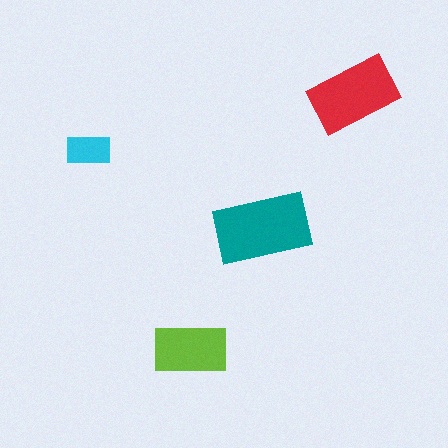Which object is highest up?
The red rectangle is topmost.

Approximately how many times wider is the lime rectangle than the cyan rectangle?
About 1.5 times wider.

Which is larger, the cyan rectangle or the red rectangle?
The red one.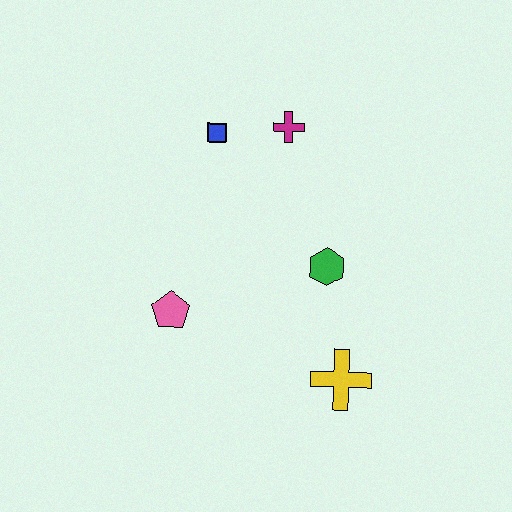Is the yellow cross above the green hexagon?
No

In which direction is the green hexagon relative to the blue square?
The green hexagon is below the blue square.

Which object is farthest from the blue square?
The yellow cross is farthest from the blue square.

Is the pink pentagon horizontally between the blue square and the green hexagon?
No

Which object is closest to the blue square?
The magenta cross is closest to the blue square.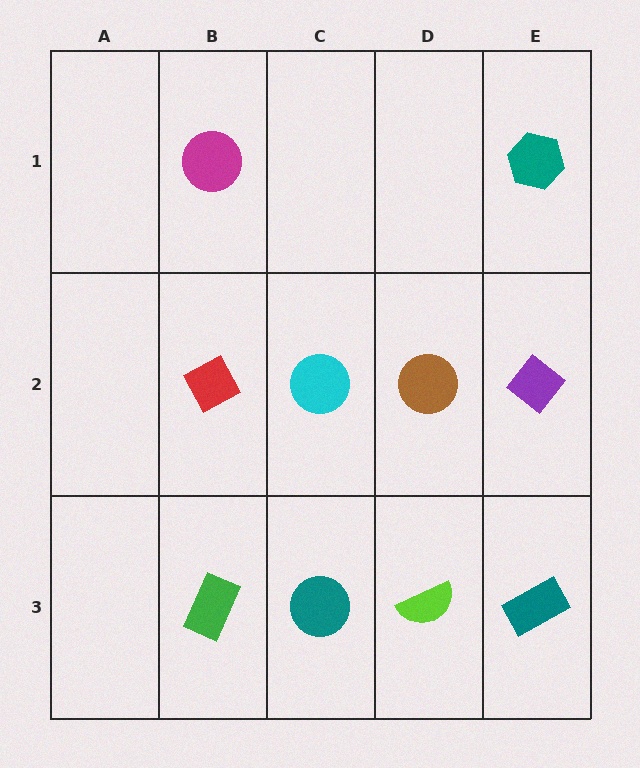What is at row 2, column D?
A brown circle.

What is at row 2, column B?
A red diamond.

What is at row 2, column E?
A purple diamond.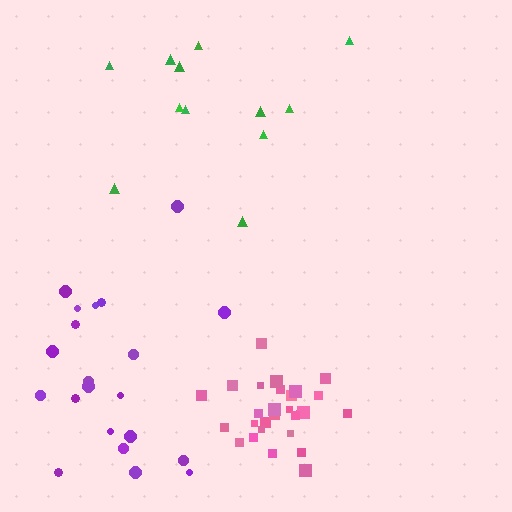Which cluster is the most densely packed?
Pink.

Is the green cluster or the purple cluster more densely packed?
Purple.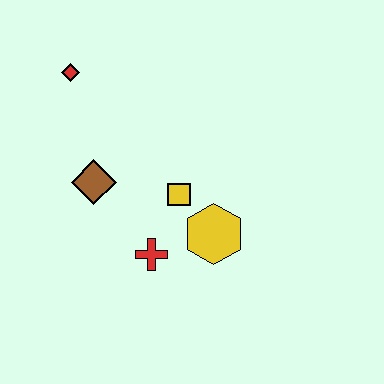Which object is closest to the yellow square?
The yellow hexagon is closest to the yellow square.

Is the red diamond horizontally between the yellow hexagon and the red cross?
No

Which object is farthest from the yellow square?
The red diamond is farthest from the yellow square.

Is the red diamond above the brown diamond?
Yes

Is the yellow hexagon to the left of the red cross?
No